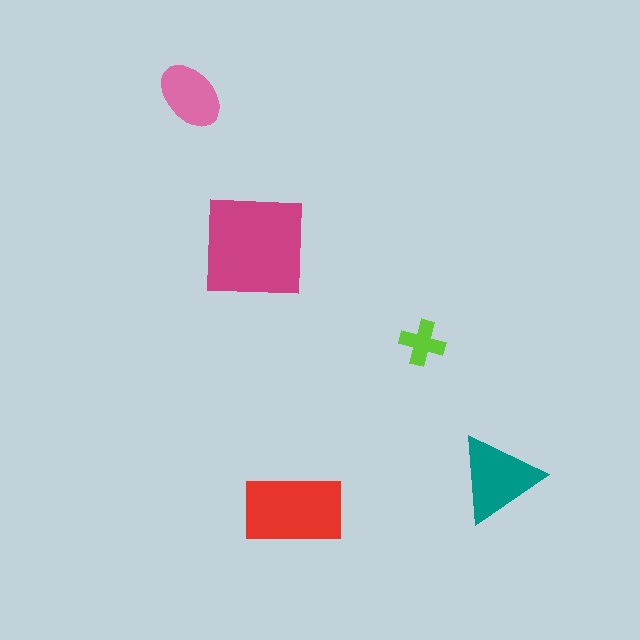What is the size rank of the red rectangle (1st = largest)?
2nd.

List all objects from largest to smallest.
The magenta square, the red rectangle, the teal triangle, the pink ellipse, the lime cross.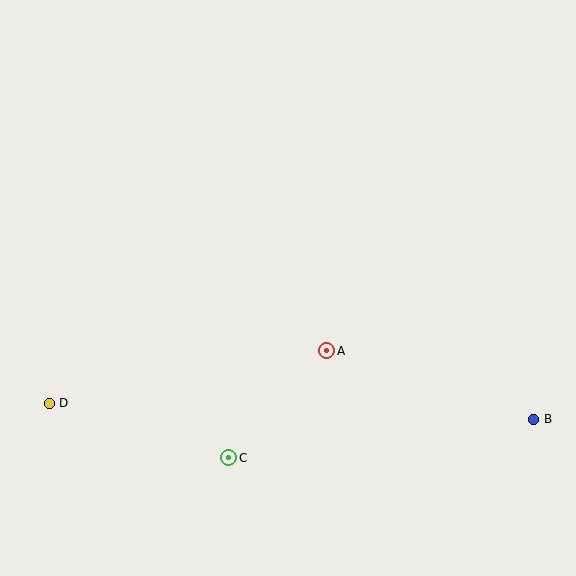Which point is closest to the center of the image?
Point A at (327, 351) is closest to the center.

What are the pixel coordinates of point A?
Point A is at (327, 351).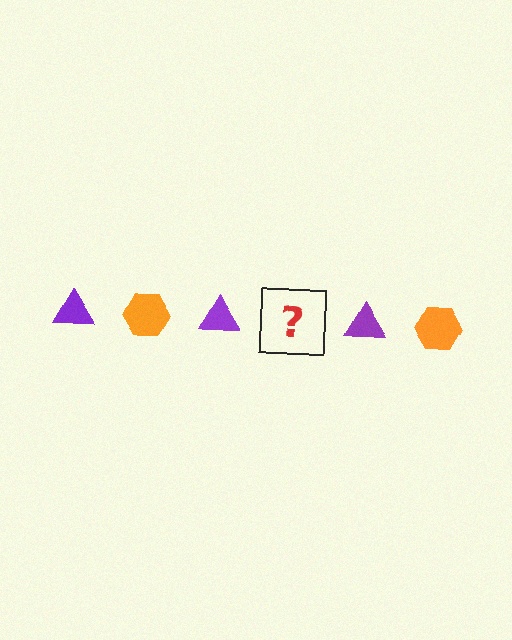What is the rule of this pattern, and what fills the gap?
The rule is that the pattern alternates between purple triangle and orange hexagon. The gap should be filled with an orange hexagon.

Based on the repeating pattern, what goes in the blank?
The blank should be an orange hexagon.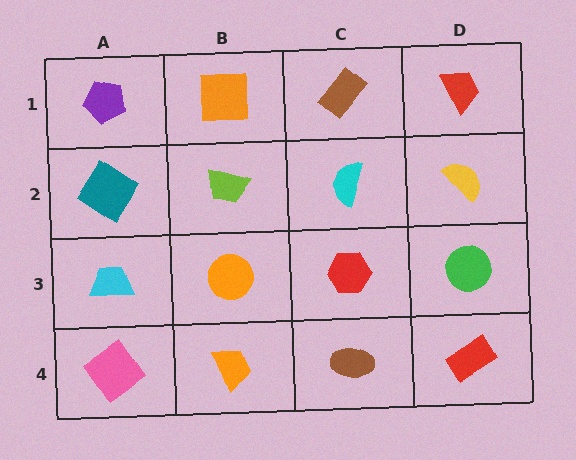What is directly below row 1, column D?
A yellow semicircle.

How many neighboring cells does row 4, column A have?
2.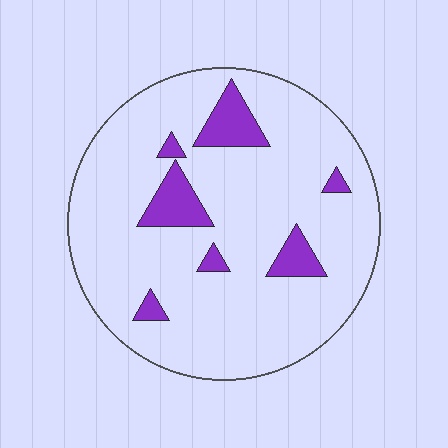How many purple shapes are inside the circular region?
7.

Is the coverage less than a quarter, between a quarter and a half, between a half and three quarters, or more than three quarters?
Less than a quarter.